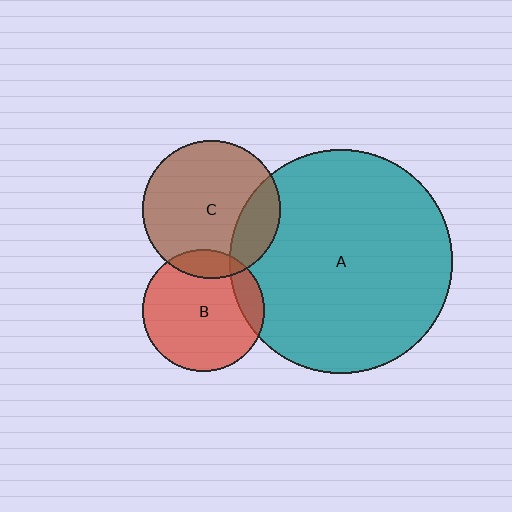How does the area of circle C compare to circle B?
Approximately 1.3 times.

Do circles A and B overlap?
Yes.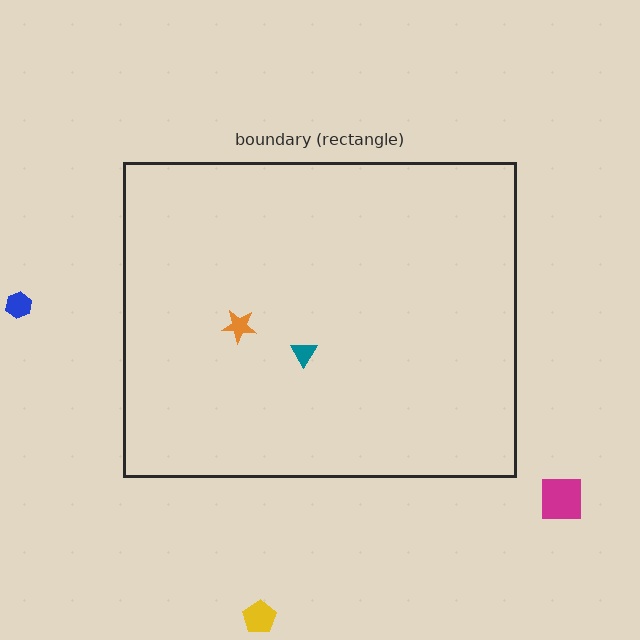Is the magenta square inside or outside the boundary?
Outside.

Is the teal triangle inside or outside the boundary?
Inside.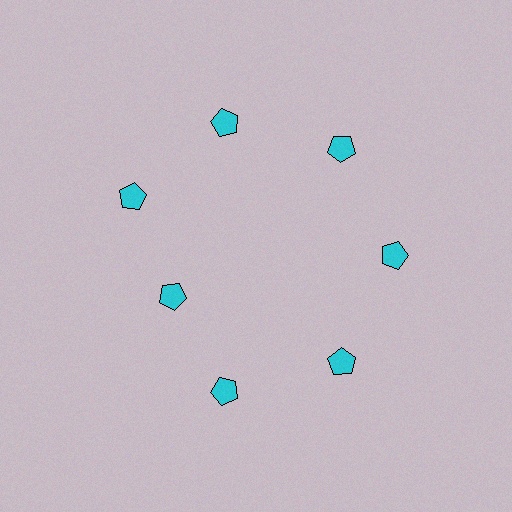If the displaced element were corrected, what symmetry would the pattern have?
It would have 7-fold rotational symmetry — the pattern would map onto itself every 51 degrees.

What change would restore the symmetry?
The symmetry would be restored by moving it outward, back onto the ring so that all 7 pentagons sit at equal angles and equal distance from the center.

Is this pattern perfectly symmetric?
No. The 7 cyan pentagons are arranged in a ring, but one element near the 8 o'clock position is pulled inward toward the center, breaking the 7-fold rotational symmetry.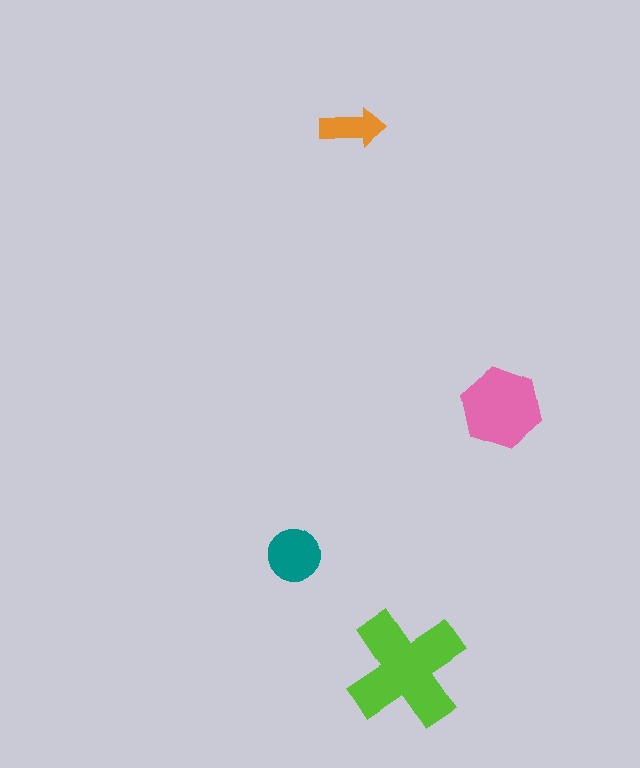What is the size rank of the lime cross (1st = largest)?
1st.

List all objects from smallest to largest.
The orange arrow, the teal circle, the pink hexagon, the lime cross.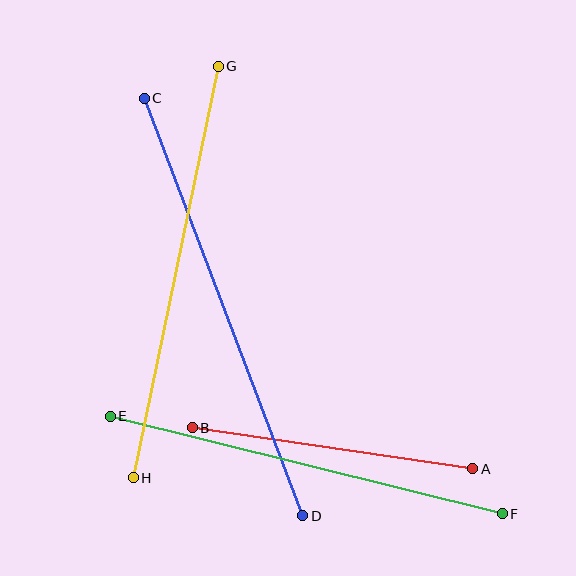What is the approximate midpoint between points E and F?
The midpoint is at approximately (306, 465) pixels.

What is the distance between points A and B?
The distance is approximately 284 pixels.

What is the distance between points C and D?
The distance is approximately 446 pixels.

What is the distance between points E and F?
The distance is approximately 404 pixels.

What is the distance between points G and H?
The distance is approximately 421 pixels.